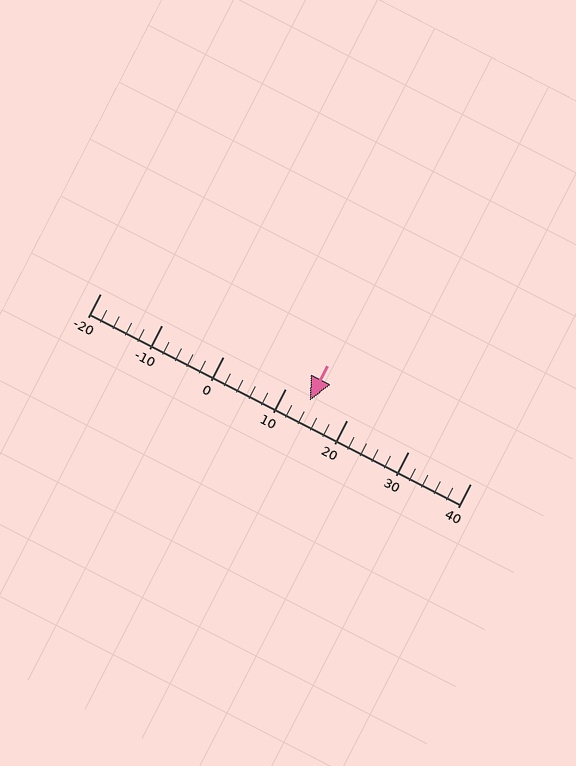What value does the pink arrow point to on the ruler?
The pink arrow points to approximately 14.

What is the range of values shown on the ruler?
The ruler shows values from -20 to 40.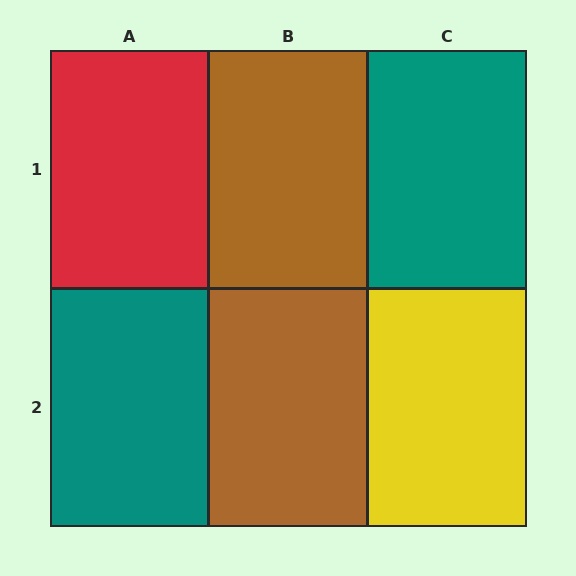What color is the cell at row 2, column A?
Teal.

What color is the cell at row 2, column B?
Brown.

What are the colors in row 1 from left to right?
Red, brown, teal.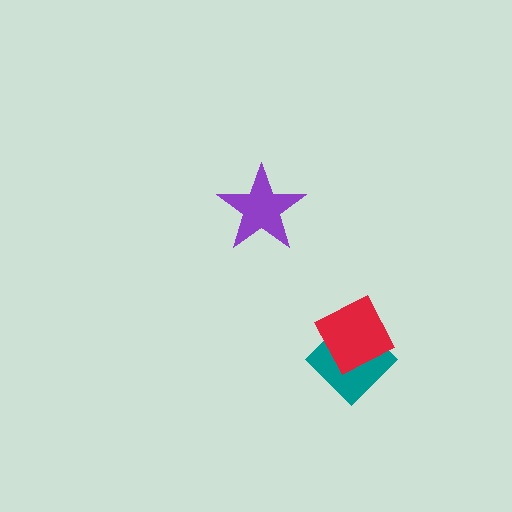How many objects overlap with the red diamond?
1 object overlaps with the red diamond.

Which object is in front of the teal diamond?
The red diamond is in front of the teal diamond.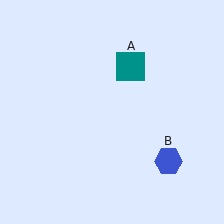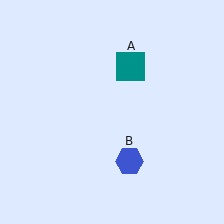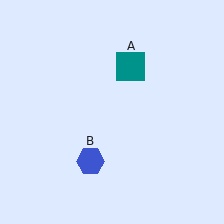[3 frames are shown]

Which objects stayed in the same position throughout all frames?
Teal square (object A) remained stationary.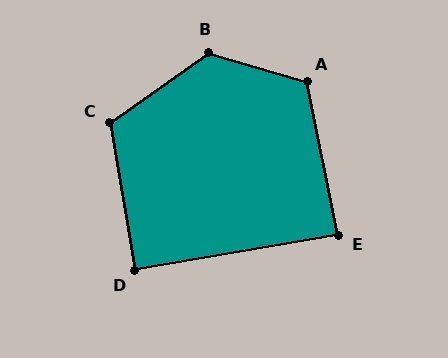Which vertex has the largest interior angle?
B, at approximately 128 degrees.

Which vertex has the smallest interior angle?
E, at approximately 88 degrees.